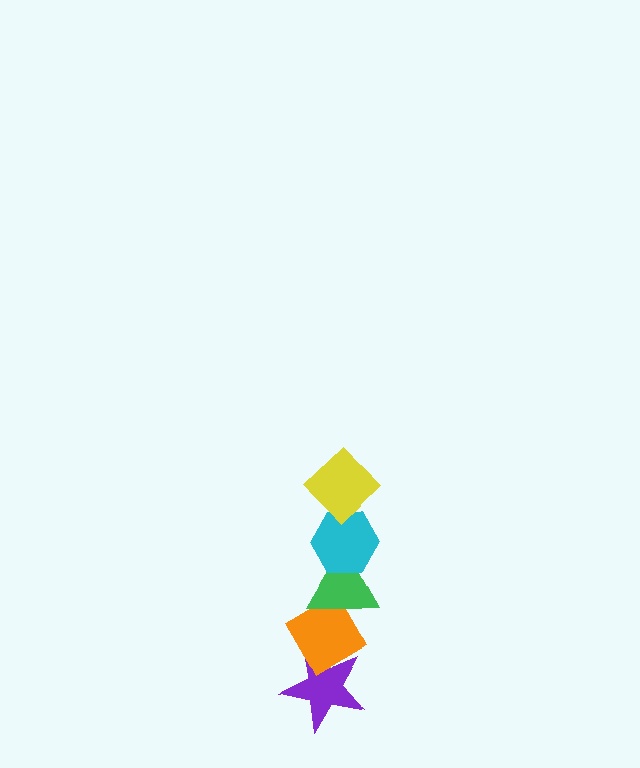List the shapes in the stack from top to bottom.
From top to bottom: the yellow diamond, the cyan hexagon, the green triangle, the orange diamond, the purple star.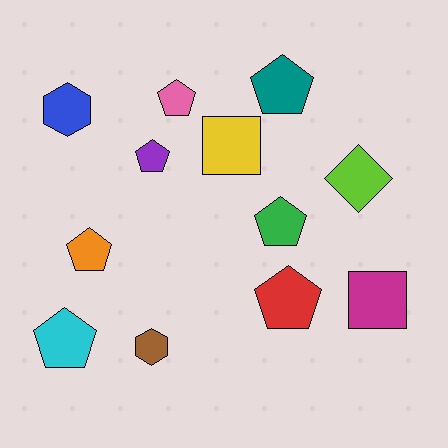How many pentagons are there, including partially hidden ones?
There are 7 pentagons.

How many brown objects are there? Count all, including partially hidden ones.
There is 1 brown object.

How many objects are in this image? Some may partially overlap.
There are 12 objects.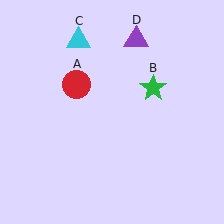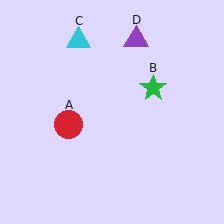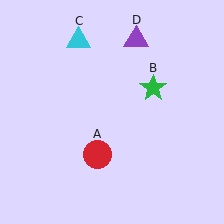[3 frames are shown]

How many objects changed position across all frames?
1 object changed position: red circle (object A).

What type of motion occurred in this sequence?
The red circle (object A) rotated counterclockwise around the center of the scene.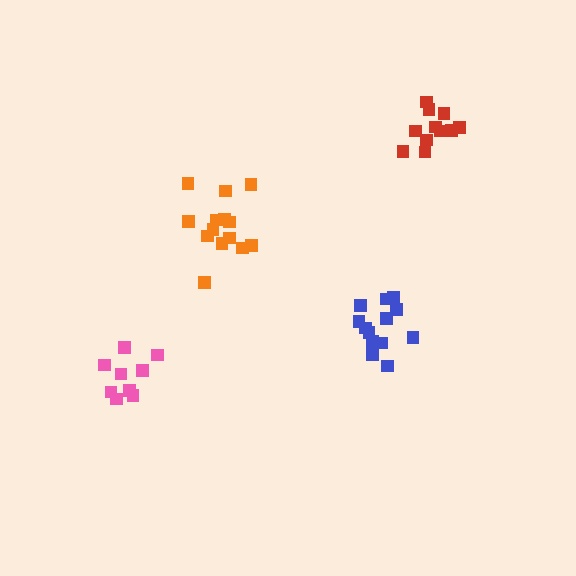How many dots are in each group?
Group 1: 13 dots, Group 2: 14 dots, Group 3: 11 dots, Group 4: 9 dots (47 total).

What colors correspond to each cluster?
The clusters are colored: blue, orange, red, pink.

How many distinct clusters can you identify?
There are 4 distinct clusters.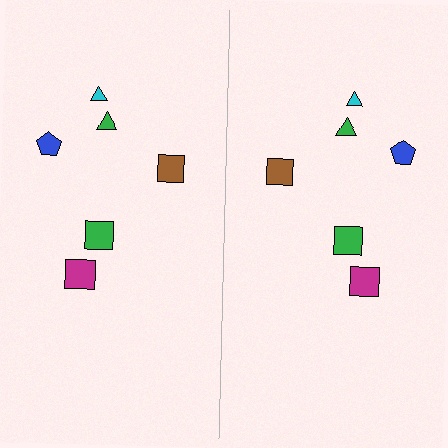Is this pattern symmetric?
Yes, this pattern has bilateral (reflection) symmetry.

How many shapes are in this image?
There are 12 shapes in this image.